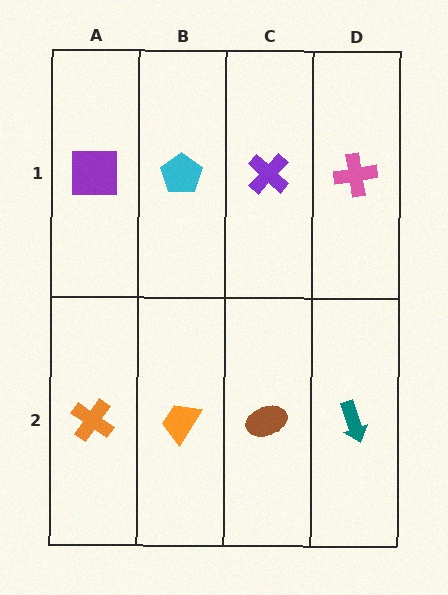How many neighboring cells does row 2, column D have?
2.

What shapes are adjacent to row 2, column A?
A purple square (row 1, column A), an orange trapezoid (row 2, column B).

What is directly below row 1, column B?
An orange trapezoid.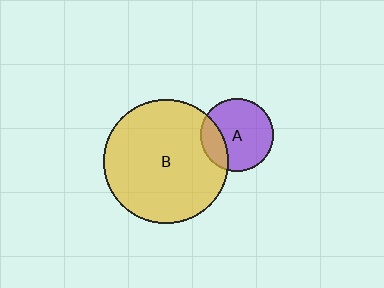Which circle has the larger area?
Circle B (yellow).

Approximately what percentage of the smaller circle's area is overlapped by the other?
Approximately 25%.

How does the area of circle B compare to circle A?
Approximately 2.9 times.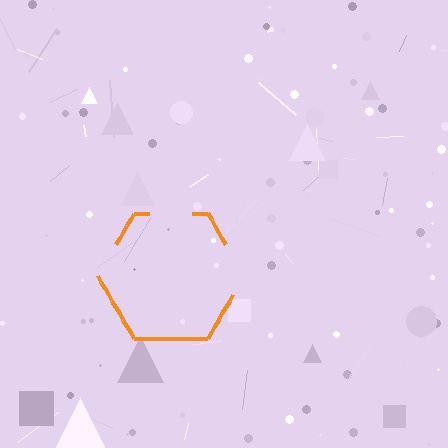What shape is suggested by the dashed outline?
The dashed outline suggests a hexagon.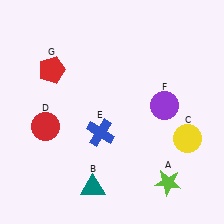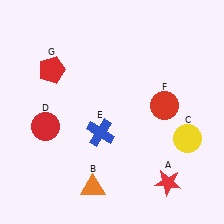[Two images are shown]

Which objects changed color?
A changed from lime to red. B changed from teal to orange. F changed from purple to red.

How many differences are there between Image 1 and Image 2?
There are 3 differences between the two images.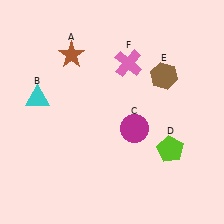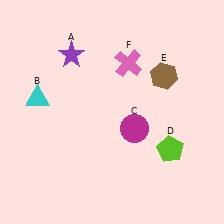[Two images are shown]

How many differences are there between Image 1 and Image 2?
There is 1 difference between the two images.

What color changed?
The star (A) changed from brown in Image 1 to purple in Image 2.